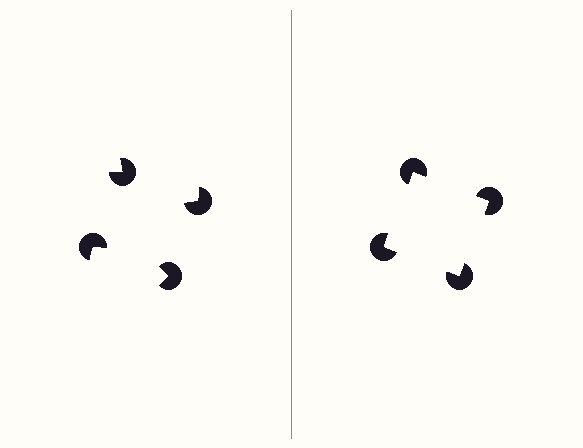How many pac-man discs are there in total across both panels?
8 — 4 on each side.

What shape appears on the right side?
An illusory square.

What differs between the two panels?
The pac-man discs are positioned identically on both sides; only the wedge orientations differ. On the right they align to a square; on the left they are misaligned.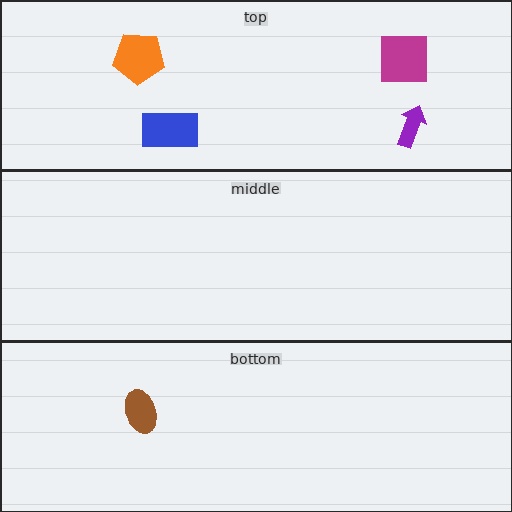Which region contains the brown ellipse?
The bottom region.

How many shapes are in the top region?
4.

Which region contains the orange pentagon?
The top region.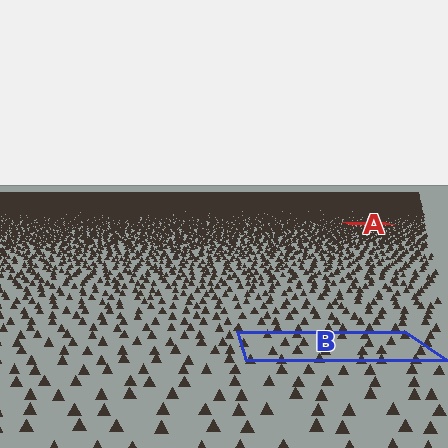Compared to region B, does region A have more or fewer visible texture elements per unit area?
Region A has more texture elements per unit area — they are packed more densely because it is farther away.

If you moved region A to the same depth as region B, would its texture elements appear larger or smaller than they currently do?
They would appear larger. At a closer depth, the same texture elements are projected at a bigger on-screen size.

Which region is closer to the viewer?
Region B is closer. The texture elements there are larger and more spread out.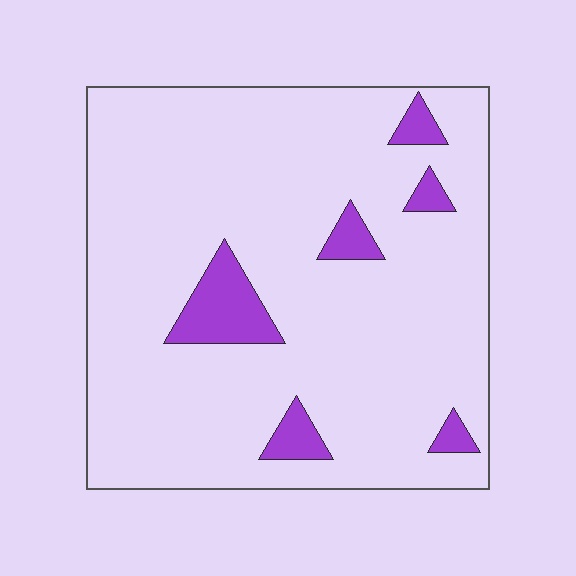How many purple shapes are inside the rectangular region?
6.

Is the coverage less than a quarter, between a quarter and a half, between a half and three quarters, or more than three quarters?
Less than a quarter.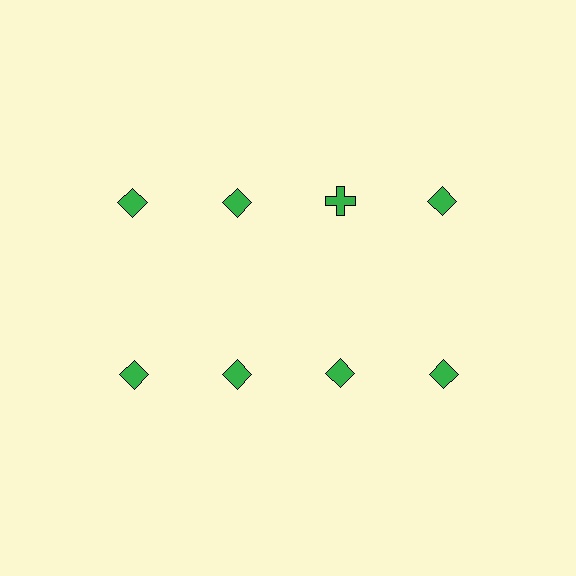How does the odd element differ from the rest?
It has a different shape: cross instead of diamond.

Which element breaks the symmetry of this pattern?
The green cross in the top row, center column breaks the symmetry. All other shapes are green diamonds.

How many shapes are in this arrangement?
There are 8 shapes arranged in a grid pattern.